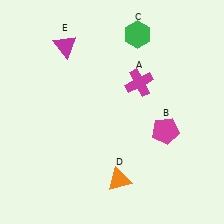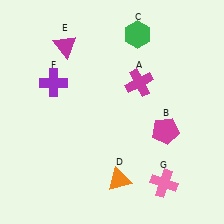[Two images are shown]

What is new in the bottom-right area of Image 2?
A pink cross (G) was added in the bottom-right area of Image 2.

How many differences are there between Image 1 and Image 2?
There are 2 differences between the two images.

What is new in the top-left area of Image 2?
A purple cross (F) was added in the top-left area of Image 2.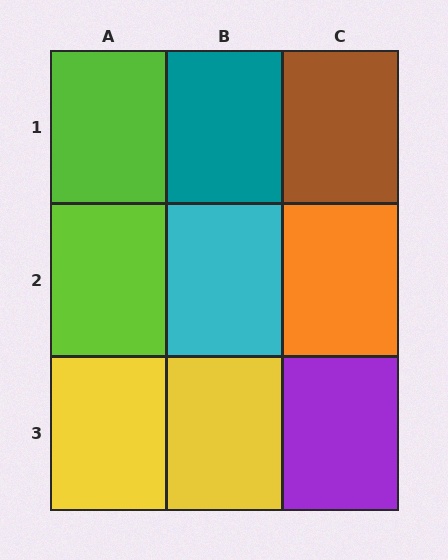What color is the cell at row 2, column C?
Orange.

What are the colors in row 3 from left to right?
Yellow, yellow, purple.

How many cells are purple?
1 cell is purple.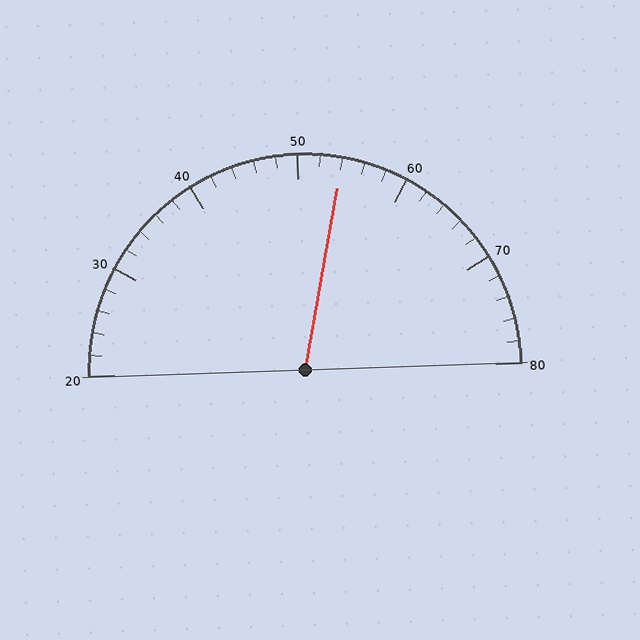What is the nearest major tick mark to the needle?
The nearest major tick mark is 50.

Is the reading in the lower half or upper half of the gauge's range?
The reading is in the upper half of the range (20 to 80).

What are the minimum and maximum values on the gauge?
The gauge ranges from 20 to 80.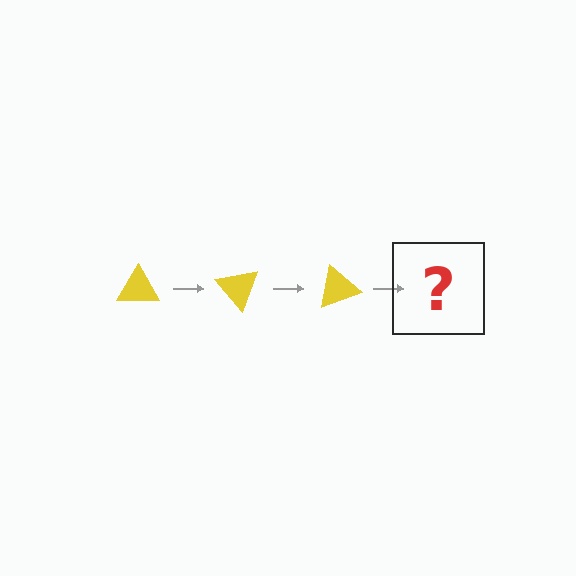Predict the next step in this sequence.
The next step is a yellow triangle rotated 150 degrees.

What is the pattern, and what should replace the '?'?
The pattern is that the triangle rotates 50 degrees each step. The '?' should be a yellow triangle rotated 150 degrees.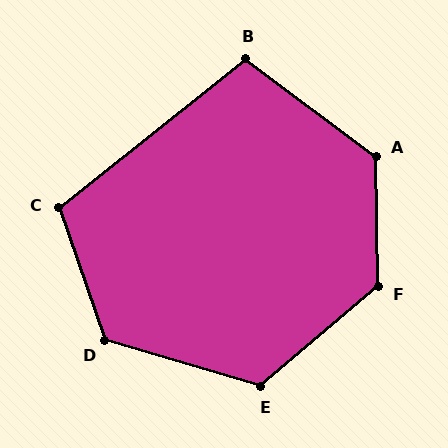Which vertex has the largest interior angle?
F, at approximately 130 degrees.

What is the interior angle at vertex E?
Approximately 123 degrees (obtuse).